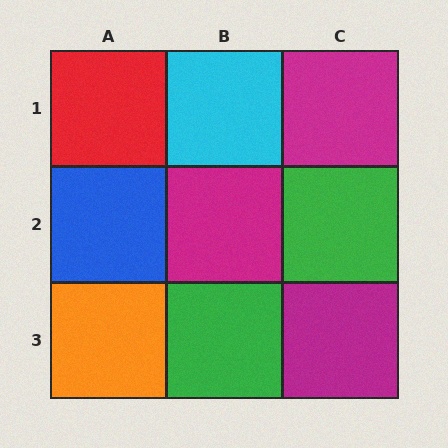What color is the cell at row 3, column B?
Green.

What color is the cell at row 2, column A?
Blue.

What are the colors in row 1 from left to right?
Red, cyan, magenta.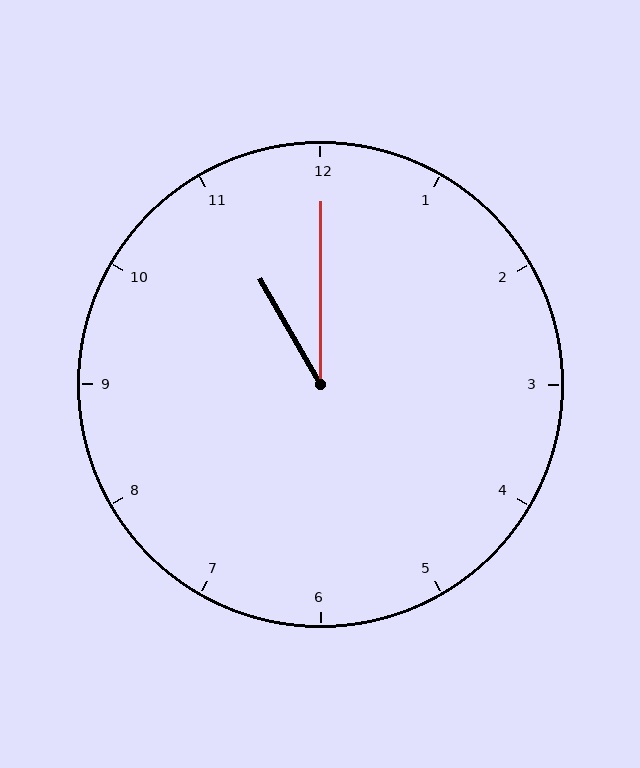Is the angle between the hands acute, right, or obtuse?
It is acute.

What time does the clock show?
11:00.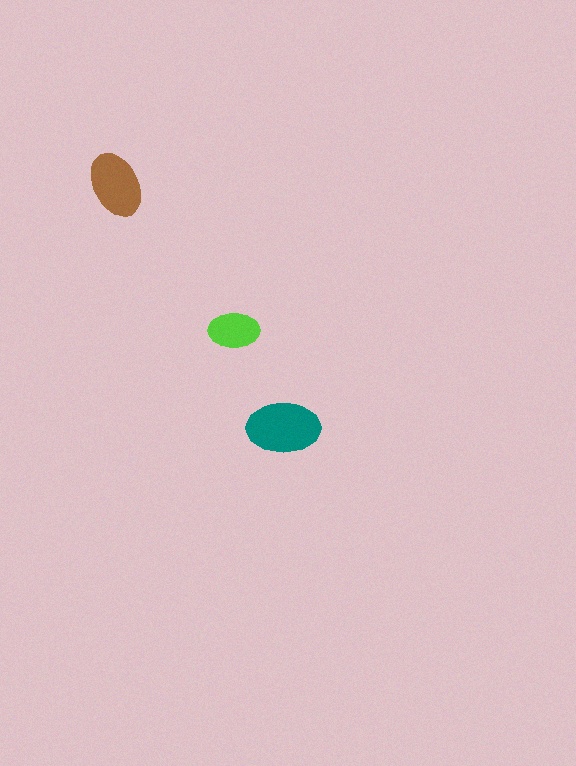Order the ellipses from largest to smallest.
the teal one, the brown one, the lime one.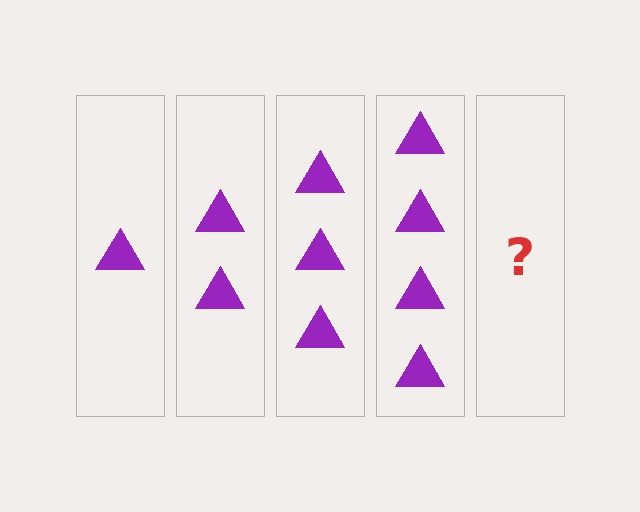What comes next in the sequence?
The next element should be 5 triangles.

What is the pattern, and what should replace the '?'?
The pattern is that each step adds one more triangle. The '?' should be 5 triangles.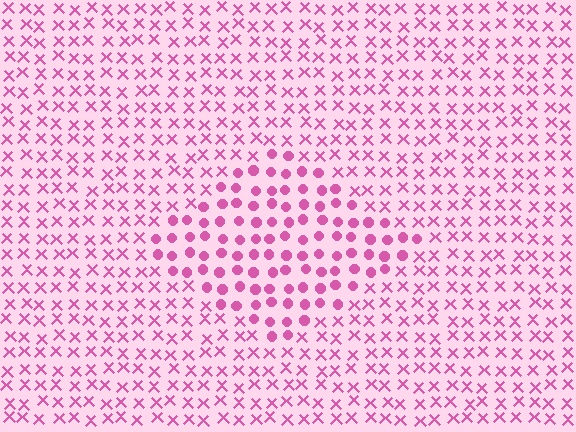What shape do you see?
I see a diamond.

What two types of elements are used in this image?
The image uses circles inside the diamond region and X marks outside it.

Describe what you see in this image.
The image is filled with small pink elements arranged in a uniform grid. A diamond-shaped region contains circles, while the surrounding area contains X marks. The boundary is defined purely by the change in element shape.